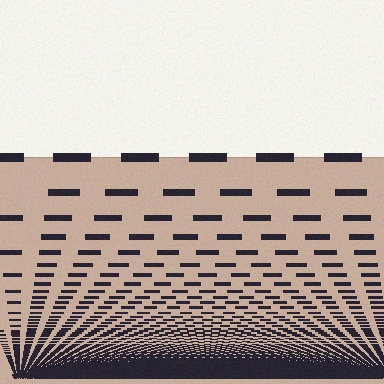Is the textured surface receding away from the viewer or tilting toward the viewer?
The surface appears to tilt toward the viewer. Texture elements get larger and sparser toward the top.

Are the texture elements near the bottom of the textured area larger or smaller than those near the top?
Smaller. The gradient is inverted — elements near the bottom are smaller and denser.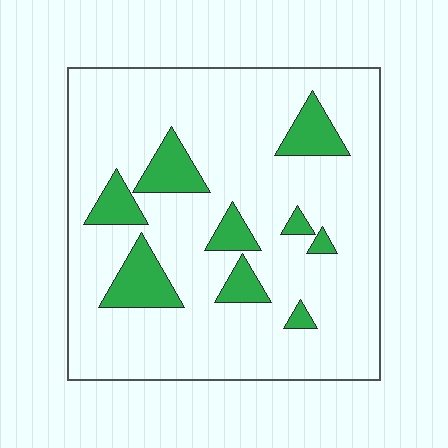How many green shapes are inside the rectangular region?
9.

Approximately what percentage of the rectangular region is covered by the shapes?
Approximately 15%.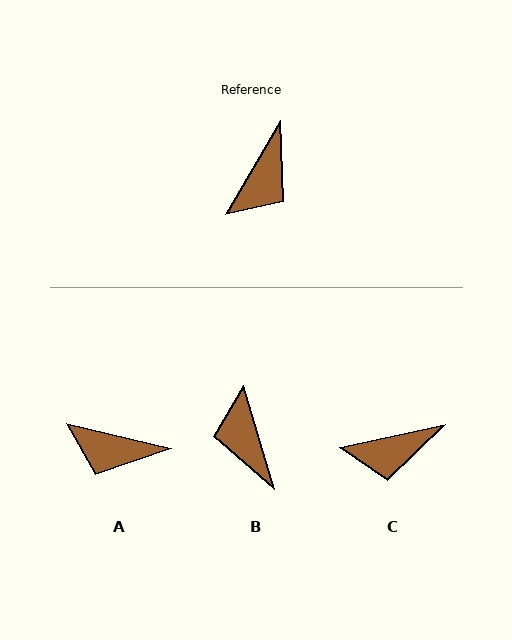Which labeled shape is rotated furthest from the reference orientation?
B, about 133 degrees away.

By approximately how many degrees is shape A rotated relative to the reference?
Approximately 73 degrees clockwise.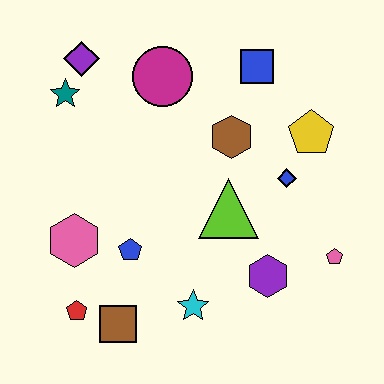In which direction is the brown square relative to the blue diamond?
The brown square is to the left of the blue diamond.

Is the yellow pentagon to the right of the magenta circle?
Yes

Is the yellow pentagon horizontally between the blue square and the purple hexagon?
No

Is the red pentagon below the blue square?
Yes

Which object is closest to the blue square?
The brown hexagon is closest to the blue square.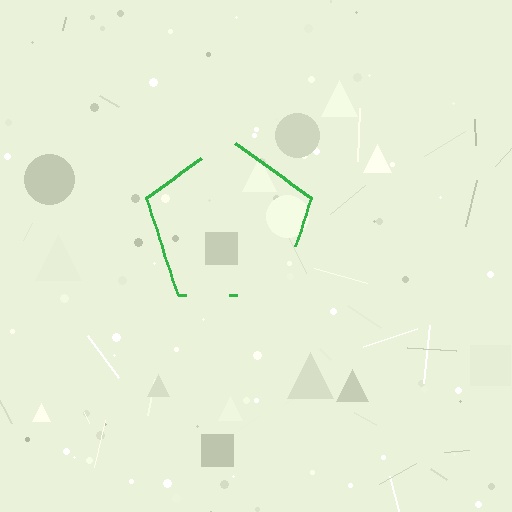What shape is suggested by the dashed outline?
The dashed outline suggests a pentagon.